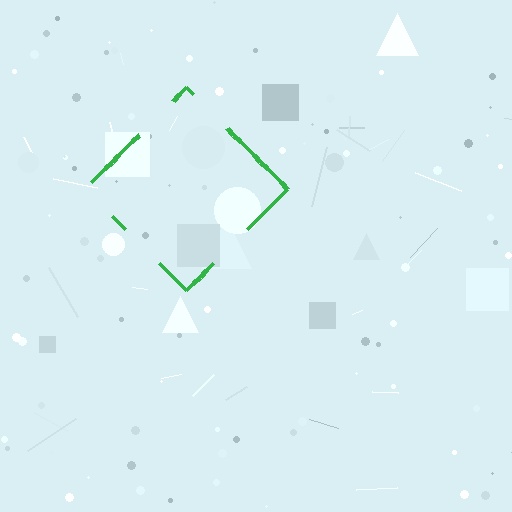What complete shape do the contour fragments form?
The contour fragments form a diamond.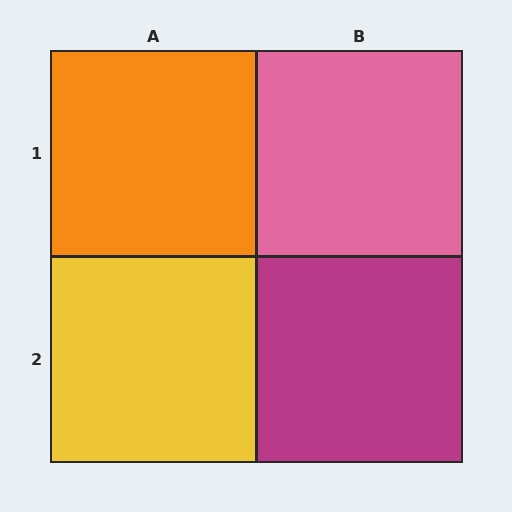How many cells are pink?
1 cell is pink.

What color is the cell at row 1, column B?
Pink.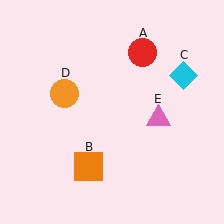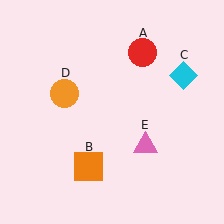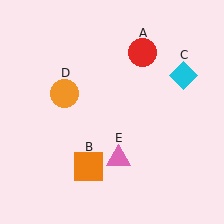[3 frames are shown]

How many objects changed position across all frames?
1 object changed position: pink triangle (object E).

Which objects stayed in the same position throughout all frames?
Red circle (object A) and orange square (object B) and cyan diamond (object C) and orange circle (object D) remained stationary.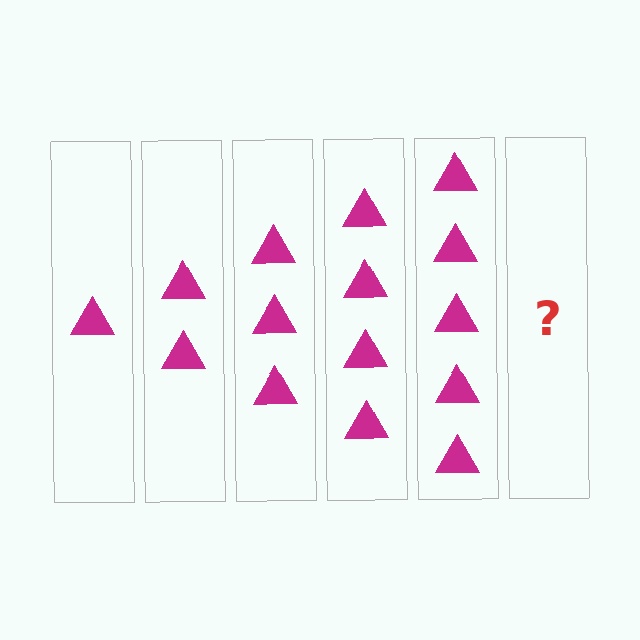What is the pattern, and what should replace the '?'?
The pattern is that each step adds one more triangle. The '?' should be 6 triangles.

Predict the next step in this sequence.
The next step is 6 triangles.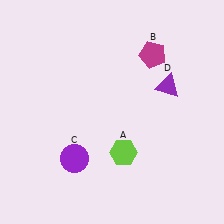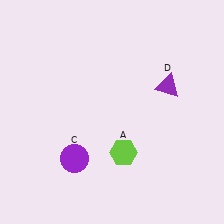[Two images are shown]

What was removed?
The magenta pentagon (B) was removed in Image 2.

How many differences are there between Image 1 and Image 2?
There is 1 difference between the two images.